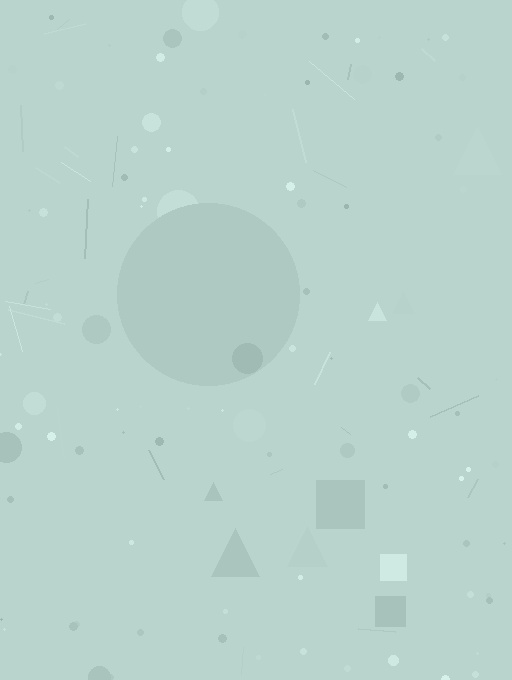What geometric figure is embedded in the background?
A circle is embedded in the background.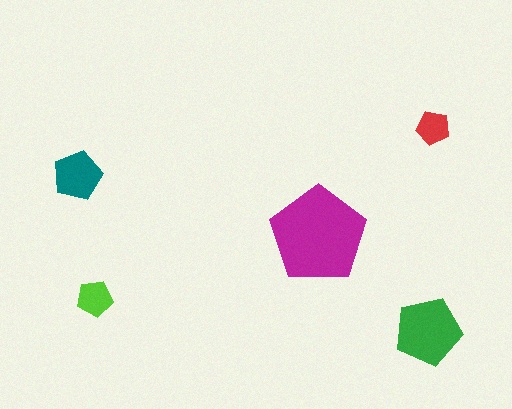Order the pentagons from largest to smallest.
the magenta one, the green one, the teal one, the lime one, the red one.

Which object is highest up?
The red pentagon is topmost.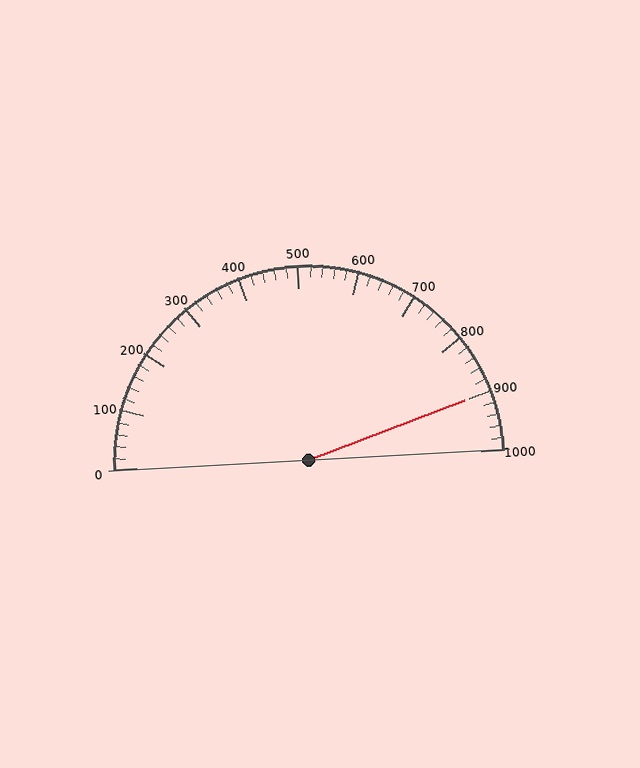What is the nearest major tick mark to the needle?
The nearest major tick mark is 900.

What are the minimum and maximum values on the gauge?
The gauge ranges from 0 to 1000.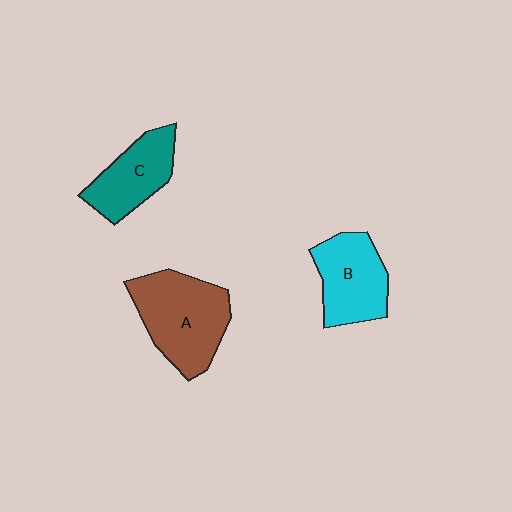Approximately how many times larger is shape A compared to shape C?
Approximately 1.4 times.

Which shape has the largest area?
Shape A (brown).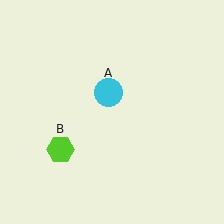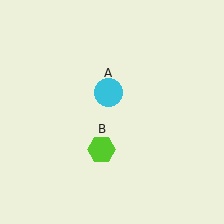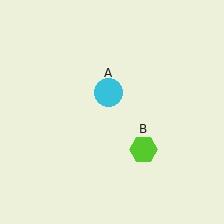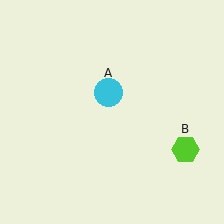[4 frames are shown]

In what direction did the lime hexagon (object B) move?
The lime hexagon (object B) moved right.